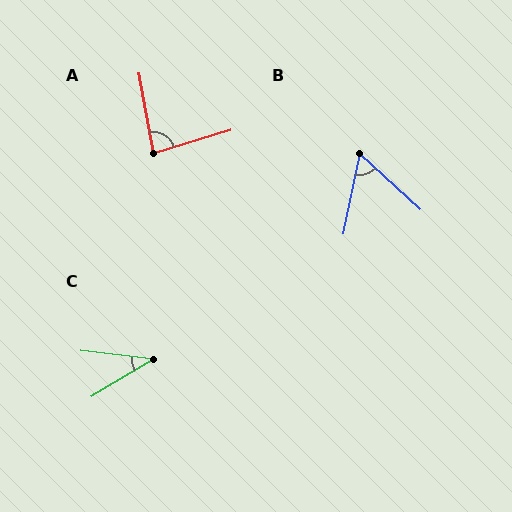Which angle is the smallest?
C, at approximately 37 degrees.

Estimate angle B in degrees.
Approximately 60 degrees.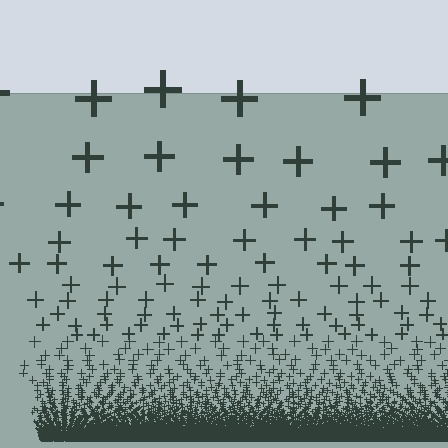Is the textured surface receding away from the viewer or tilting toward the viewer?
The surface appears to tilt toward the viewer. Texture elements get larger and sparser toward the top.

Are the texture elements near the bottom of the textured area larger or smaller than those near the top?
Smaller. The gradient is inverted — elements near the bottom are smaller and denser.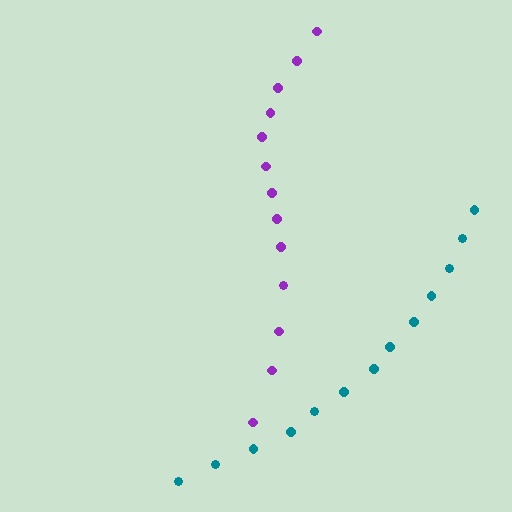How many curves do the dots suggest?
There are 2 distinct paths.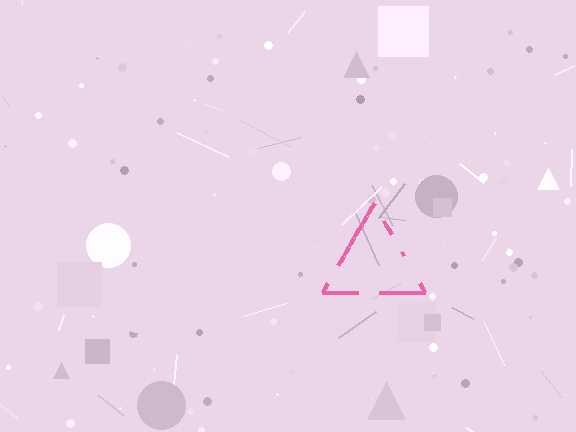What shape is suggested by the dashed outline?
The dashed outline suggests a triangle.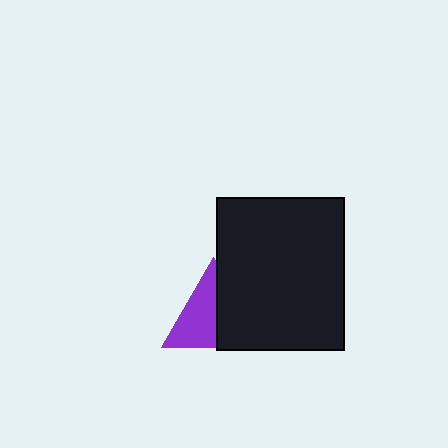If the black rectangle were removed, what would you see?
You would see the complete purple triangle.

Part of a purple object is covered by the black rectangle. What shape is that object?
It is a triangle.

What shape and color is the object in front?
The object in front is a black rectangle.